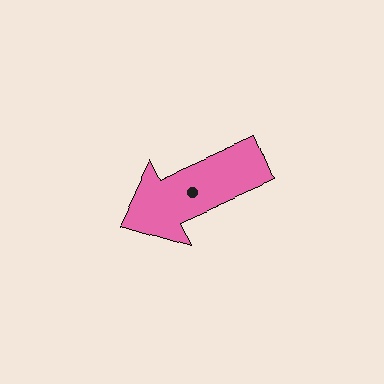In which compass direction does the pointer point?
Southwest.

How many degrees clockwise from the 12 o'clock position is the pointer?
Approximately 246 degrees.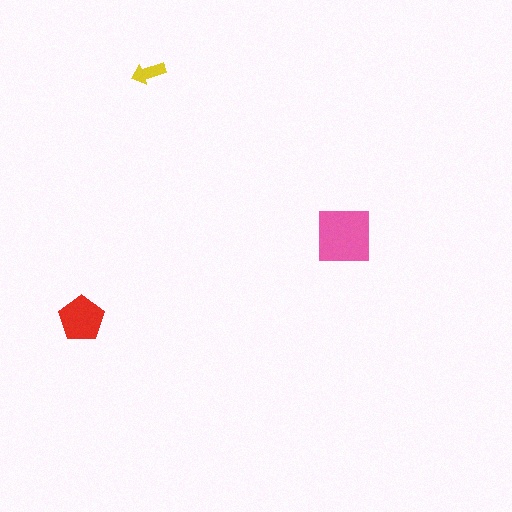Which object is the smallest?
The yellow arrow.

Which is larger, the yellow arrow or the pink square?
The pink square.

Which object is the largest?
The pink square.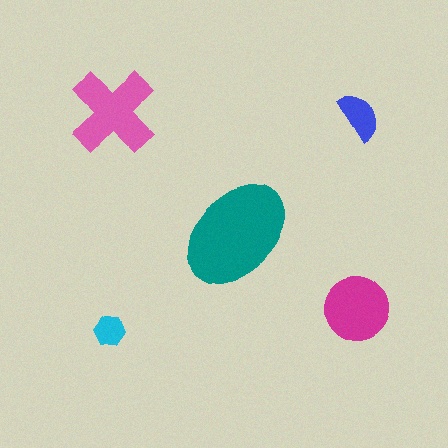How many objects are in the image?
There are 5 objects in the image.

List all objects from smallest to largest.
The cyan hexagon, the blue semicircle, the magenta circle, the pink cross, the teal ellipse.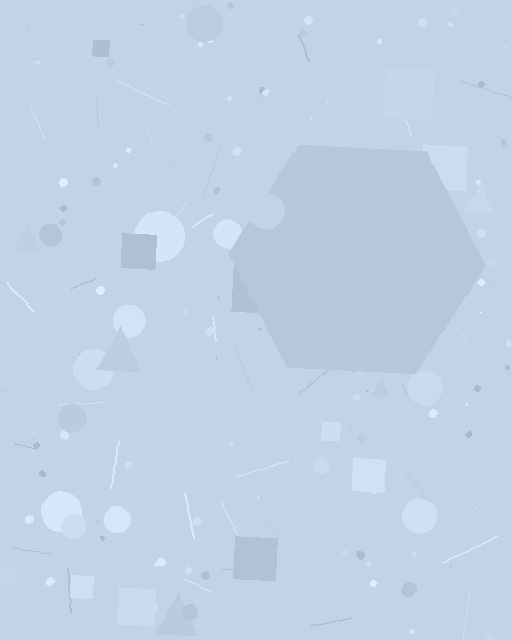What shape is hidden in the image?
A hexagon is hidden in the image.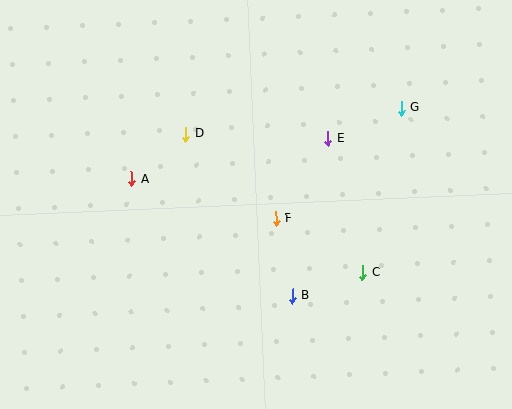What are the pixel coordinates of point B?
Point B is at (292, 296).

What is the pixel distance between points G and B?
The distance between G and B is 217 pixels.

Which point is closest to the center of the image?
Point F at (276, 218) is closest to the center.